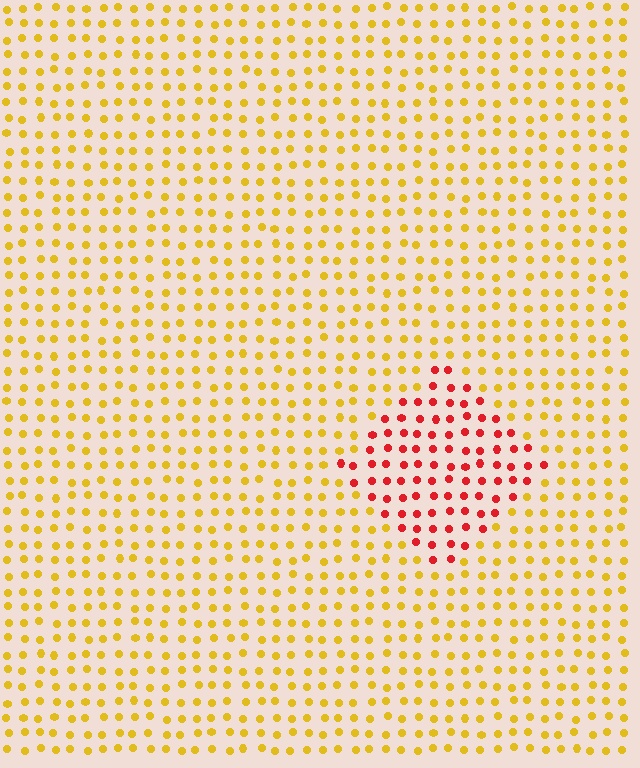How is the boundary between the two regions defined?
The boundary is defined purely by a slight shift in hue (about 53 degrees). Spacing, size, and orientation are identical on both sides.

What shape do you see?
I see a diamond.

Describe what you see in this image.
The image is filled with small yellow elements in a uniform arrangement. A diamond-shaped region is visible where the elements are tinted to a slightly different hue, forming a subtle color boundary.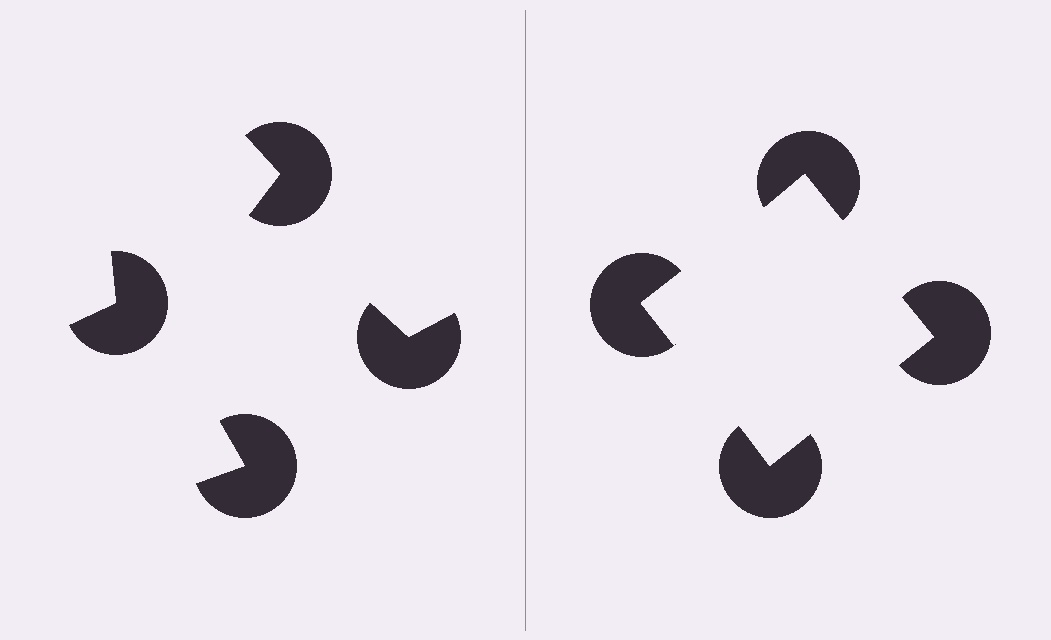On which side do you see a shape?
An illusory square appears on the right side. On the left side the wedge cuts are rotated, so no coherent shape forms.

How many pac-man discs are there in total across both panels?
8 — 4 on each side.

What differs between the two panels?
The pac-man discs are positioned identically on both sides; only the wedge orientations differ. On the right they align to a square; on the left they are misaligned.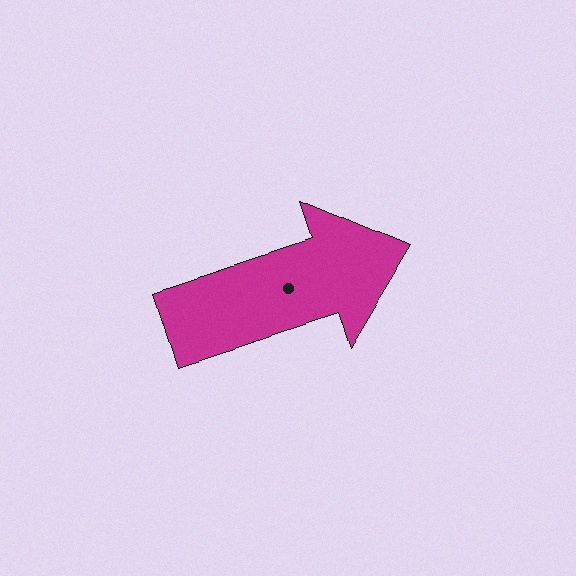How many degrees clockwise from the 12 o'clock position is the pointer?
Approximately 72 degrees.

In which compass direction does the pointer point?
East.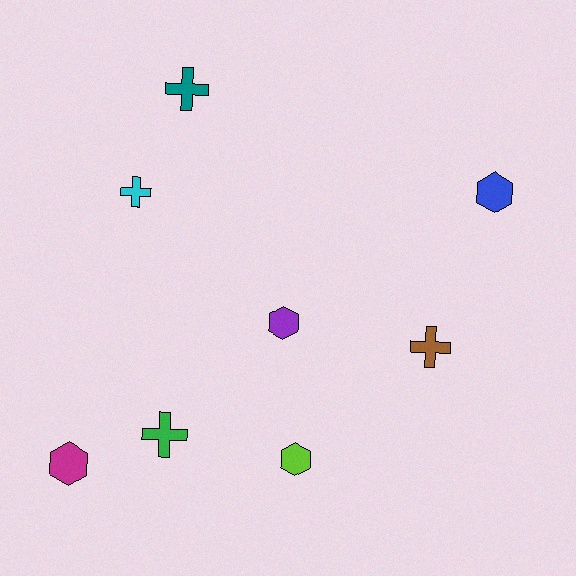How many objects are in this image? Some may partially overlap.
There are 8 objects.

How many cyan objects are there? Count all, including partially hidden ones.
There is 1 cyan object.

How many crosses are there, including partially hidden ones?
There are 4 crosses.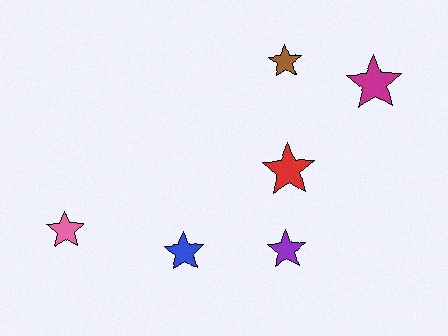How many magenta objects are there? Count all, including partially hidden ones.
There is 1 magenta object.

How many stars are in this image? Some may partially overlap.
There are 6 stars.